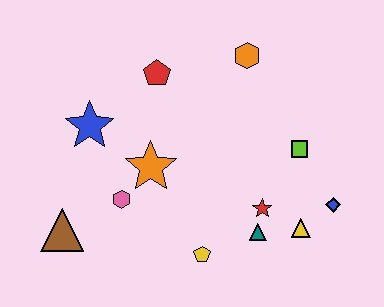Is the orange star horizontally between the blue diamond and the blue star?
Yes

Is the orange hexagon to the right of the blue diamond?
No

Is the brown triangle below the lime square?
Yes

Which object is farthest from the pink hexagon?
The blue diamond is farthest from the pink hexagon.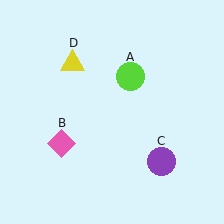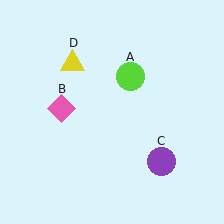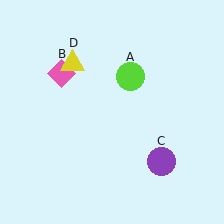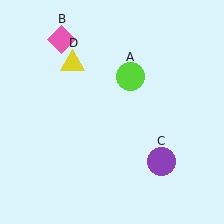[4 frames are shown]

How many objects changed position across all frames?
1 object changed position: pink diamond (object B).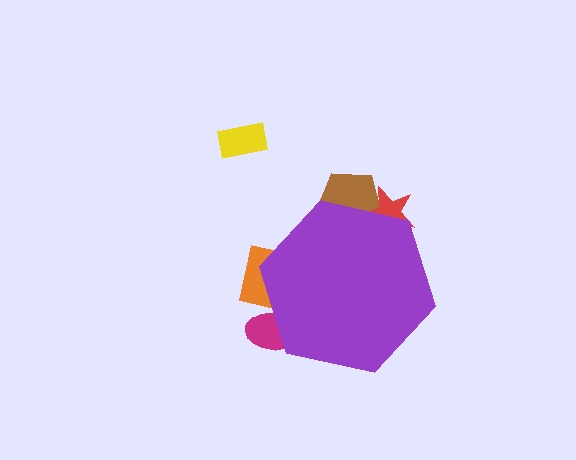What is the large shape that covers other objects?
A purple hexagon.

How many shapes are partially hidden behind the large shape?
4 shapes are partially hidden.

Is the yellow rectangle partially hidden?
No, the yellow rectangle is fully visible.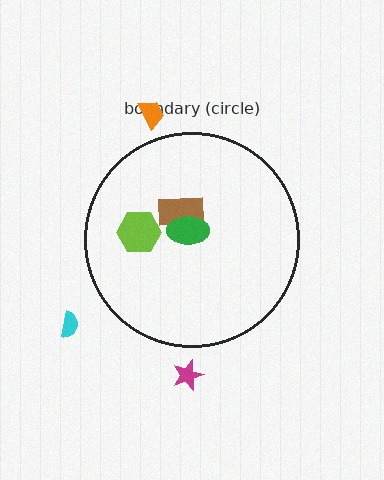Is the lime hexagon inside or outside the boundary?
Inside.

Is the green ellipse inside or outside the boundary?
Inside.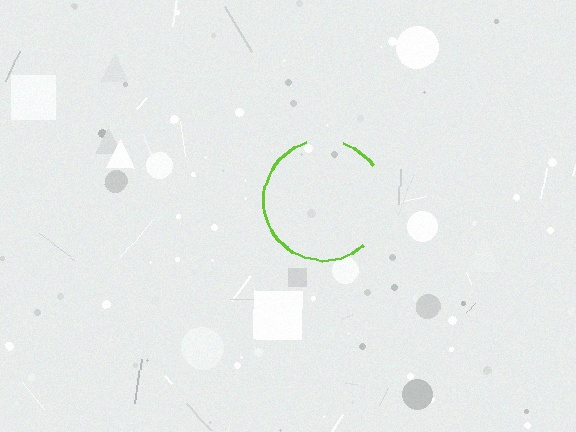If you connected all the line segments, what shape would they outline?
They would outline a circle.